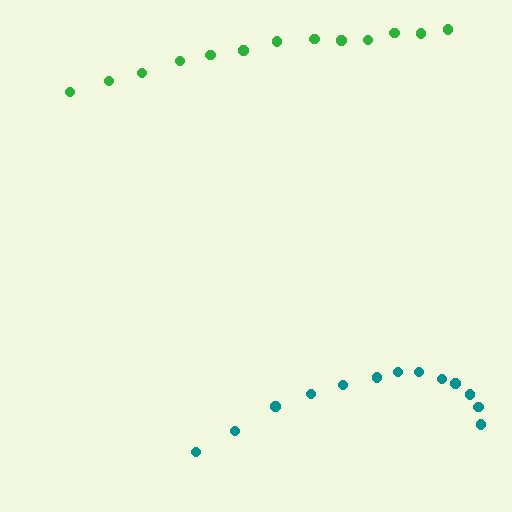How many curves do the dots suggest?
There are 2 distinct paths.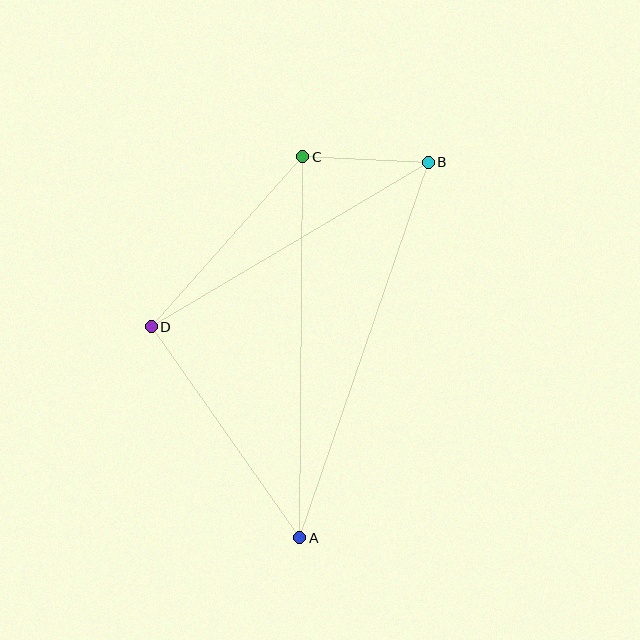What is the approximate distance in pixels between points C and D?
The distance between C and D is approximately 228 pixels.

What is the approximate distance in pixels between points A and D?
The distance between A and D is approximately 258 pixels.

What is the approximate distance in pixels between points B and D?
The distance between B and D is approximately 322 pixels.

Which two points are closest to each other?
Points B and C are closest to each other.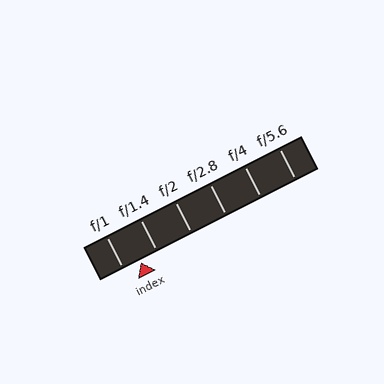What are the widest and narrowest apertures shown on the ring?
The widest aperture shown is f/1 and the narrowest is f/5.6.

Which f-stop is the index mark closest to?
The index mark is closest to f/1.4.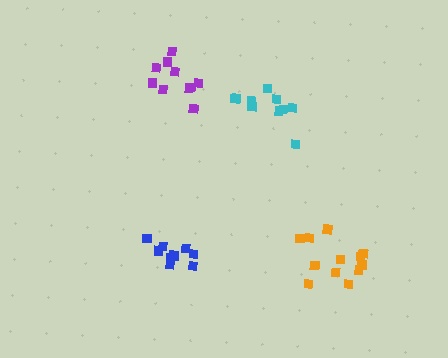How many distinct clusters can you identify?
There are 4 distinct clusters.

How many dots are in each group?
Group 1: 10 dots, Group 2: 12 dots, Group 3: 10 dots, Group 4: 9 dots (41 total).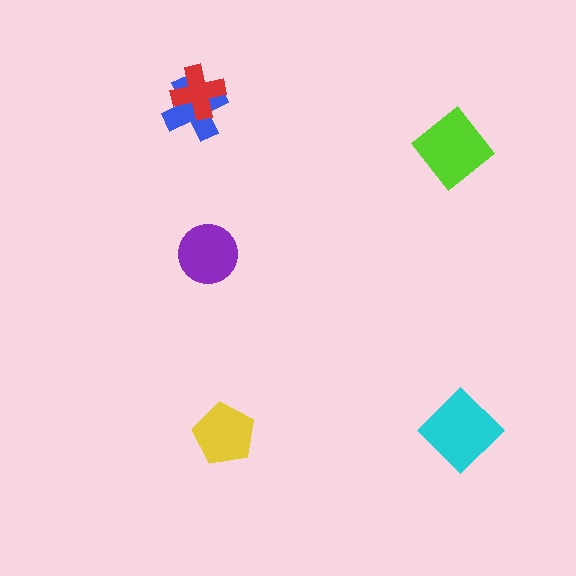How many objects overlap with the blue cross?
1 object overlaps with the blue cross.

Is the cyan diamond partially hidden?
No, no other shape covers it.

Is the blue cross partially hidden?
Yes, it is partially covered by another shape.